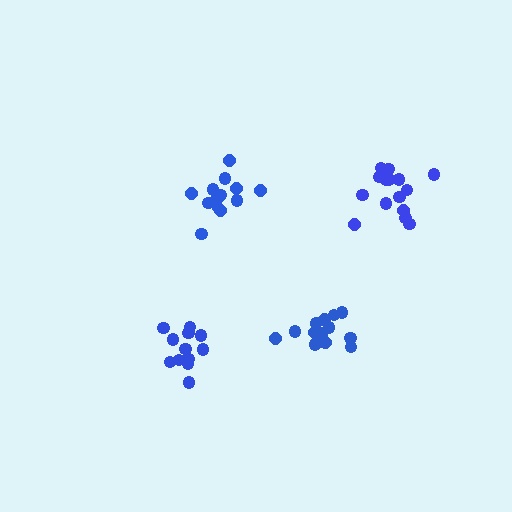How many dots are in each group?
Group 1: 13 dots, Group 2: 13 dots, Group 3: 15 dots, Group 4: 15 dots (56 total).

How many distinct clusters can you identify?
There are 4 distinct clusters.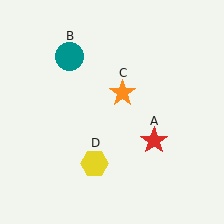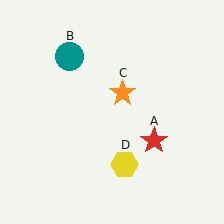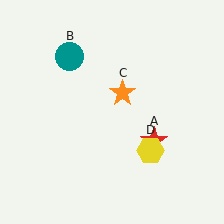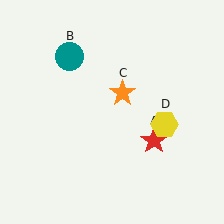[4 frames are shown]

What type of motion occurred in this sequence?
The yellow hexagon (object D) rotated counterclockwise around the center of the scene.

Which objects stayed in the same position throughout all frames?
Red star (object A) and teal circle (object B) and orange star (object C) remained stationary.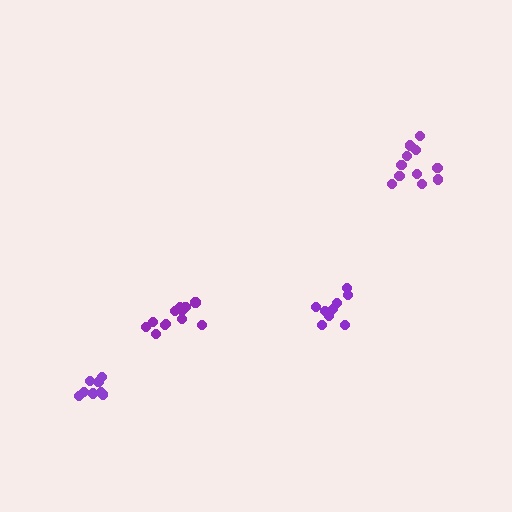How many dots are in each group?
Group 1: 12 dots, Group 2: 9 dots, Group 3: 12 dots, Group 4: 8 dots (41 total).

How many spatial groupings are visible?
There are 4 spatial groupings.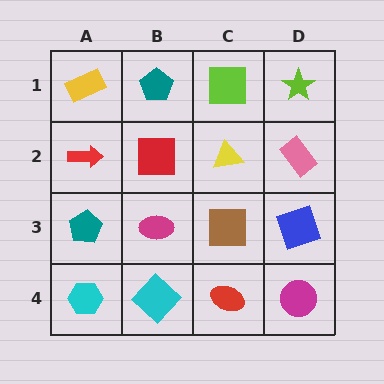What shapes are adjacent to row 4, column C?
A brown square (row 3, column C), a cyan diamond (row 4, column B), a magenta circle (row 4, column D).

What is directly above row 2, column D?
A lime star.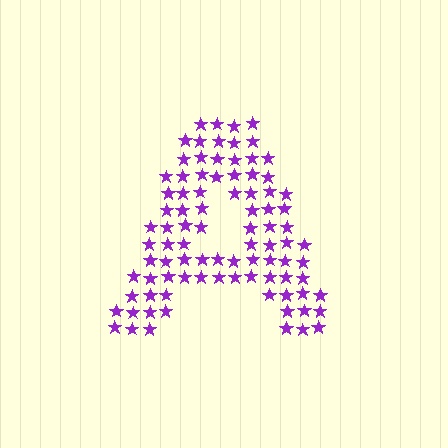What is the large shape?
The large shape is the letter A.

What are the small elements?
The small elements are stars.